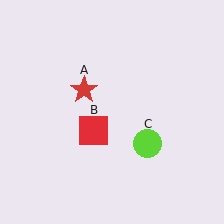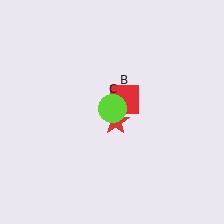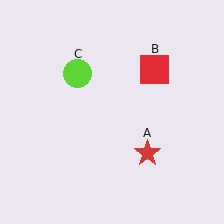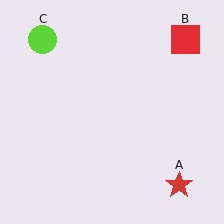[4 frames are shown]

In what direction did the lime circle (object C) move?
The lime circle (object C) moved up and to the left.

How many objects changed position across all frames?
3 objects changed position: red star (object A), red square (object B), lime circle (object C).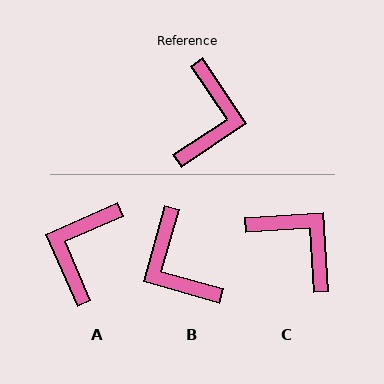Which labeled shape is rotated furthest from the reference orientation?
A, about 170 degrees away.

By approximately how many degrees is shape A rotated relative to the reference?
Approximately 170 degrees counter-clockwise.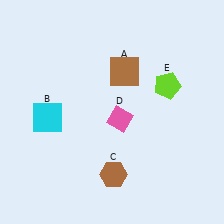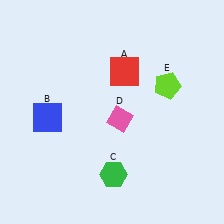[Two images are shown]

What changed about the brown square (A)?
In Image 1, A is brown. In Image 2, it changed to red.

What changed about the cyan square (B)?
In Image 1, B is cyan. In Image 2, it changed to blue.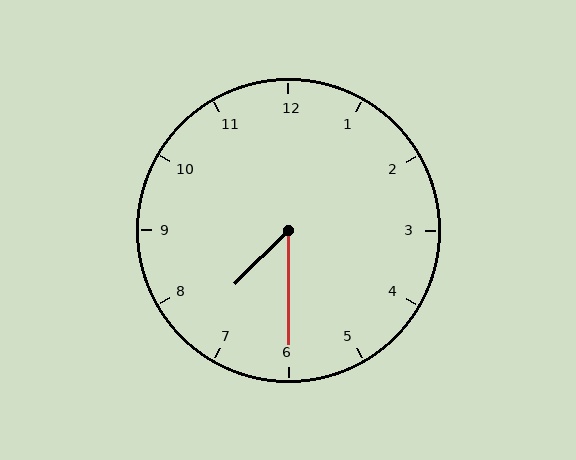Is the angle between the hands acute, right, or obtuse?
It is acute.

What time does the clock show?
7:30.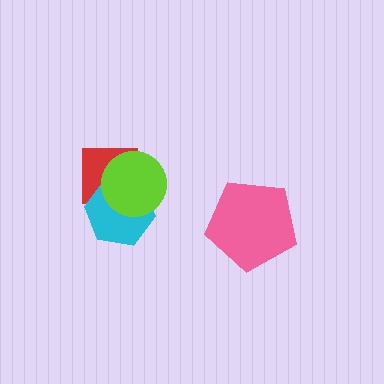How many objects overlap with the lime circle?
2 objects overlap with the lime circle.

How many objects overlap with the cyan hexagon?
2 objects overlap with the cyan hexagon.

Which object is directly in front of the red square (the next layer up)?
The cyan hexagon is directly in front of the red square.